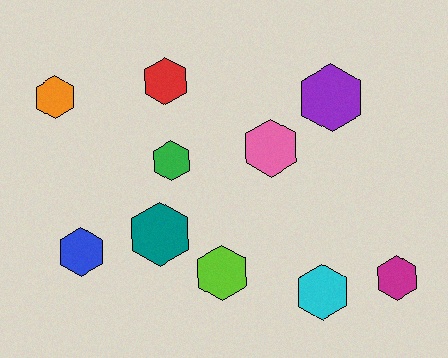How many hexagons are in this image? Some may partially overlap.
There are 10 hexagons.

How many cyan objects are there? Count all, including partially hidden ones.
There is 1 cyan object.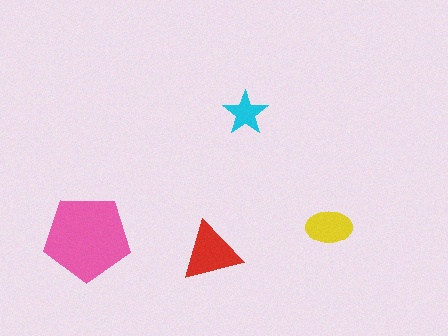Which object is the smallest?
The cyan star.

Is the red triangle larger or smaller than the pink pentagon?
Smaller.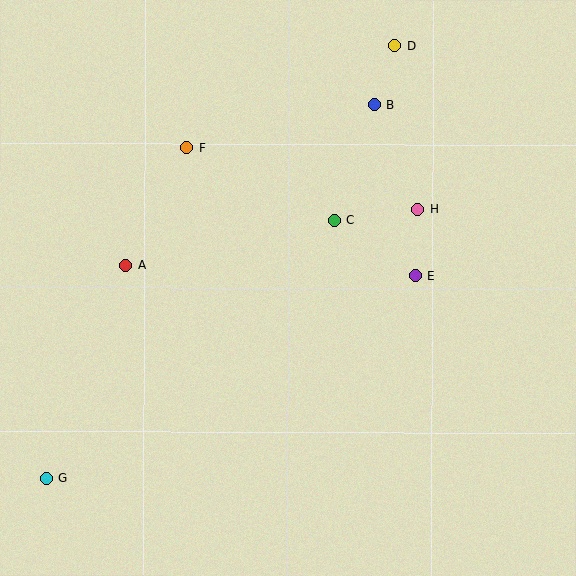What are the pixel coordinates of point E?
Point E is at (415, 275).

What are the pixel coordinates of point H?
Point H is at (418, 209).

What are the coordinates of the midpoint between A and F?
The midpoint between A and F is at (156, 206).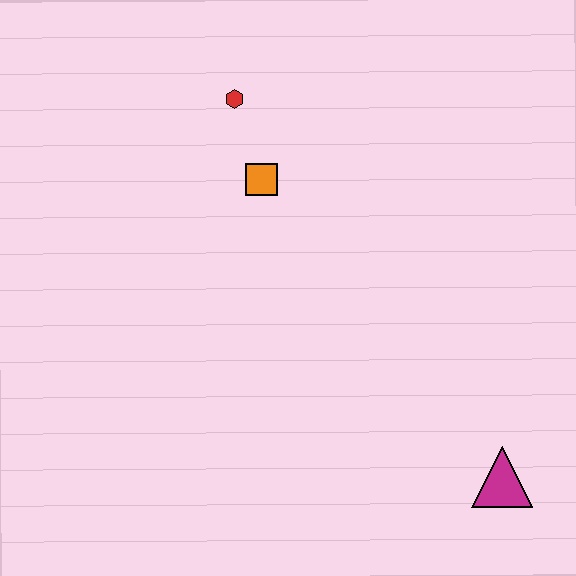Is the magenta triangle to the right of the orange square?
Yes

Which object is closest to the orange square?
The red hexagon is closest to the orange square.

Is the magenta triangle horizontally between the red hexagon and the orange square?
No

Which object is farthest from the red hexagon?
The magenta triangle is farthest from the red hexagon.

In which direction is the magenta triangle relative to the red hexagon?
The magenta triangle is below the red hexagon.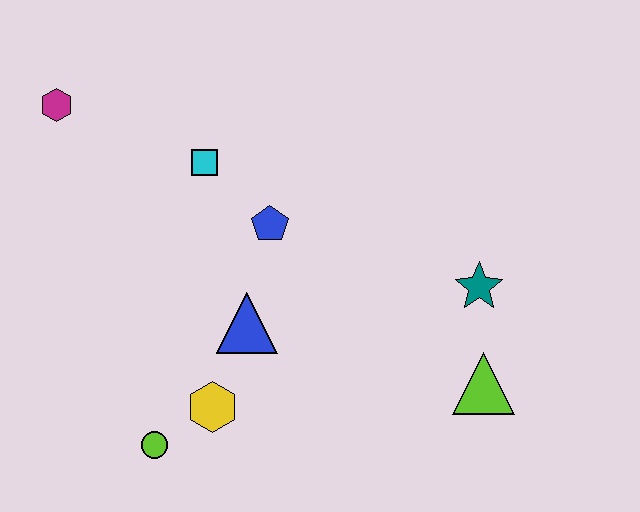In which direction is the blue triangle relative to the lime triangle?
The blue triangle is to the left of the lime triangle.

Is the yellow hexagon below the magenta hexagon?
Yes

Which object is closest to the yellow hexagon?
The lime circle is closest to the yellow hexagon.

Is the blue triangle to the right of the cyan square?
Yes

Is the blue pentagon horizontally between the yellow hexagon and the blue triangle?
No